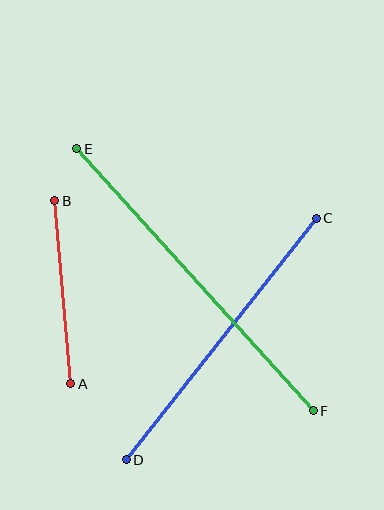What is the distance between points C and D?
The distance is approximately 307 pixels.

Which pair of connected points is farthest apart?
Points E and F are farthest apart.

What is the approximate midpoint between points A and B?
The midpoint is at approximately (63, 292) pixels.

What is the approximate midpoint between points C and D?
The midpoint is at approximately (221, 339) pixels.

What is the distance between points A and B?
The distance is approximately 184 pixels.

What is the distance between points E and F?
The distance is approximately 353 pixels.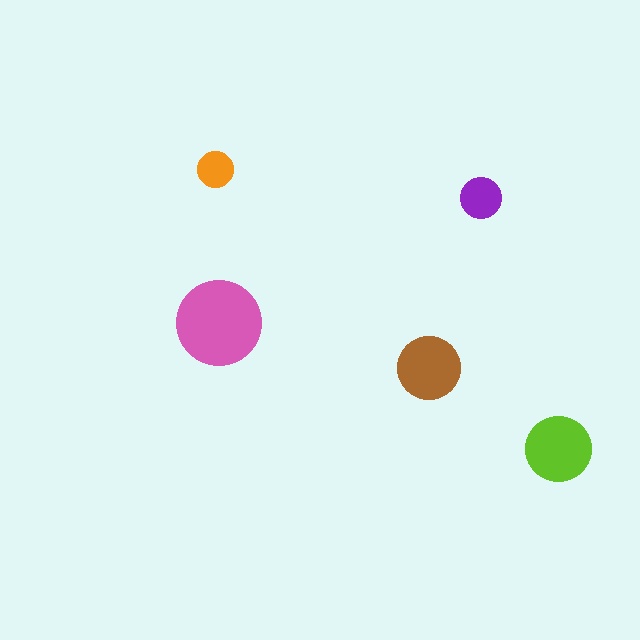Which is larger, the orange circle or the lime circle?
The lime one.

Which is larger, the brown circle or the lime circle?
The lime one.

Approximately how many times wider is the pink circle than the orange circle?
About 2.5 times wider.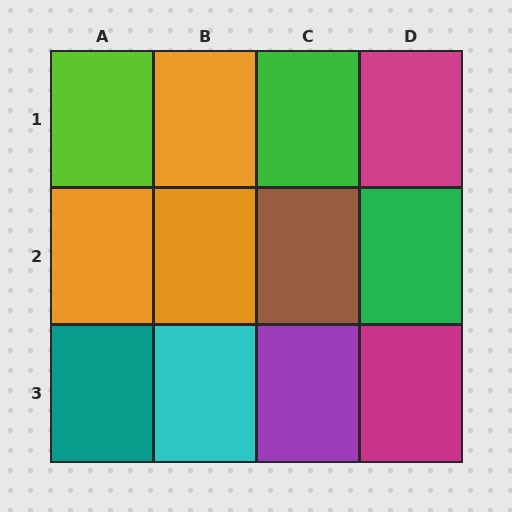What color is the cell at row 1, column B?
Orange.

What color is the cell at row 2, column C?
Brown.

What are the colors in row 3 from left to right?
Teal, cyan, purple, magenta.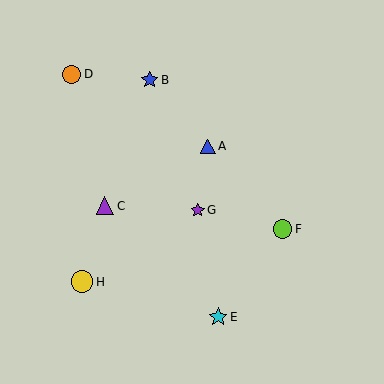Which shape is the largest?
The yellow circle (labeled H) is the largest.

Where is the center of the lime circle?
The center of the lime circle is at (283, 229).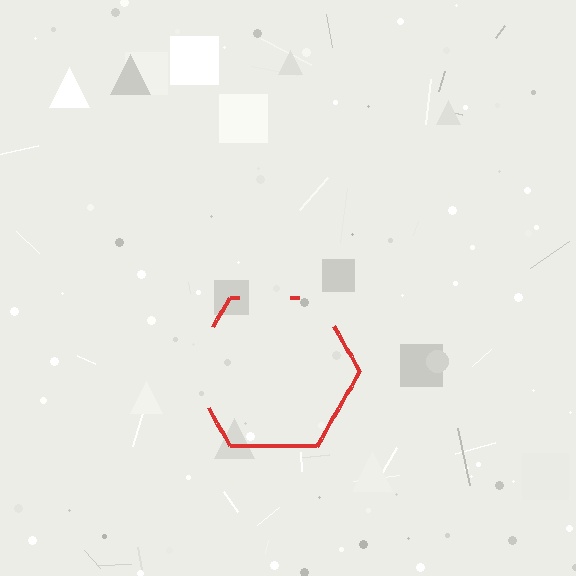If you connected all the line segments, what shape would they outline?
They would outline a hexagon.